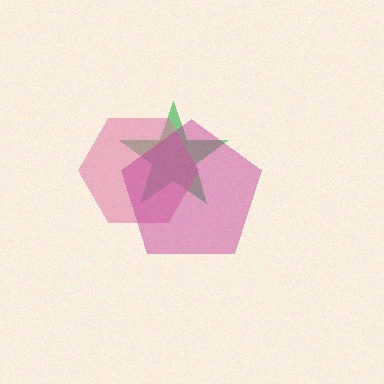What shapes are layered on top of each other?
The layered shapes are: a green star, a pink hexagon, a magenta pentagon.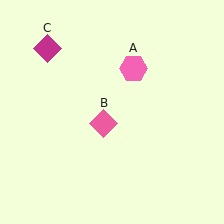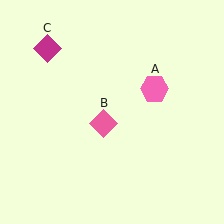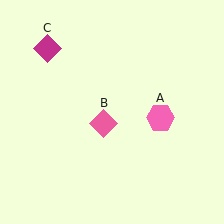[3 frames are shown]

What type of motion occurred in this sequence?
The pink hexagon (object A) rotated clockwise around the center of the scene.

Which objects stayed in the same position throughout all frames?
Pink diamond (object B) and magenta diamond (object C) remained stationary.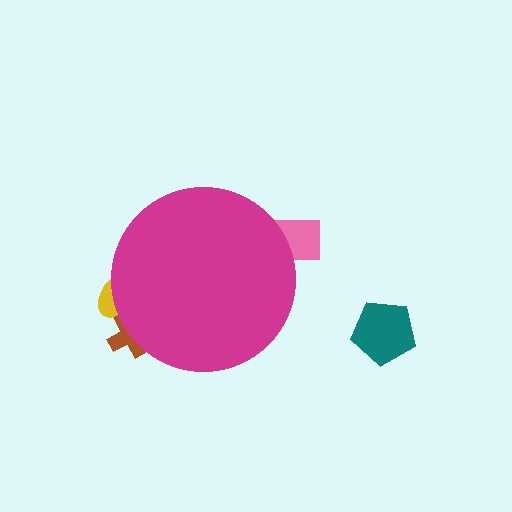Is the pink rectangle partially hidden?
Yes, the pink rectangle is partially hidden behind the magenta circle.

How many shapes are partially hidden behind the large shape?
3 shapes are partially hidden.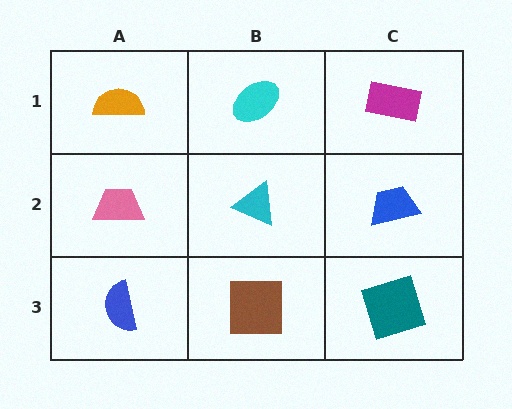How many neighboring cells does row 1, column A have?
2.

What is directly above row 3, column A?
A pink trapezoid.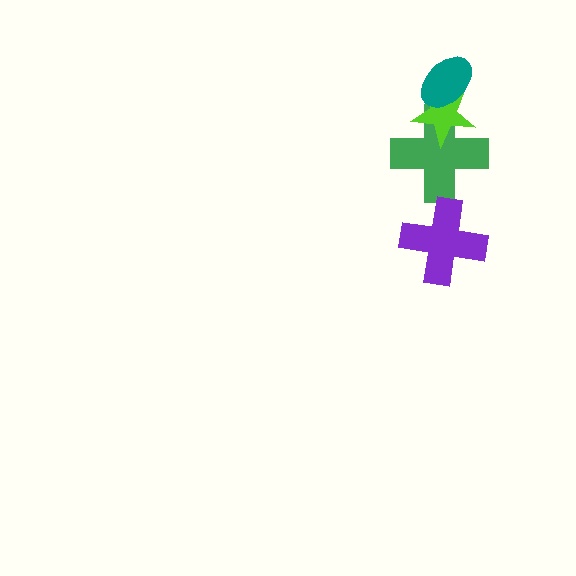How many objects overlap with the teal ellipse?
1 object overlaps with the teal ellipse.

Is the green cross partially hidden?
Yes, it is partially covered by another shape.